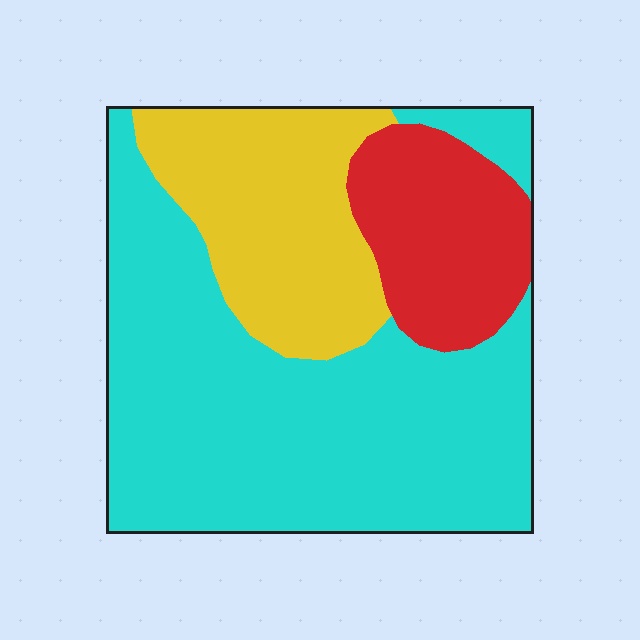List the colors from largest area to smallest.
From largest to smallest: cyan, yellow, red.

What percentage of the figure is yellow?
Yellow covers 24% of the figure.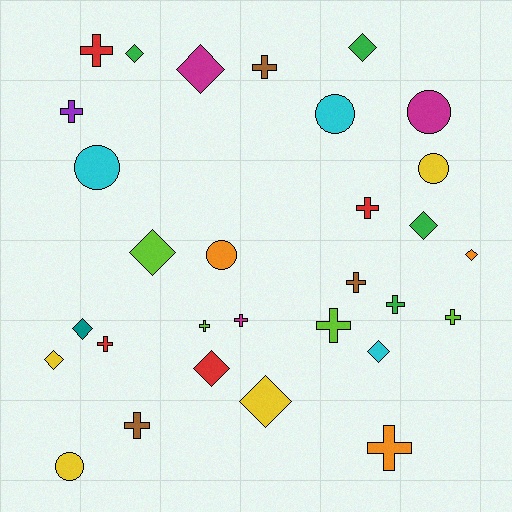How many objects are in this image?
There are 30 objects.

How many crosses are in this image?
There are 13 crosses.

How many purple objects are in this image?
There is 1 purple object.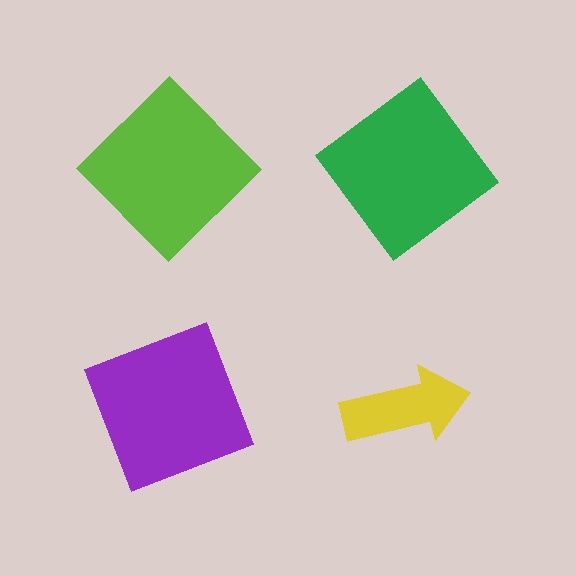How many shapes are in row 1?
2 shapes.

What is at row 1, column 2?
A green diamond.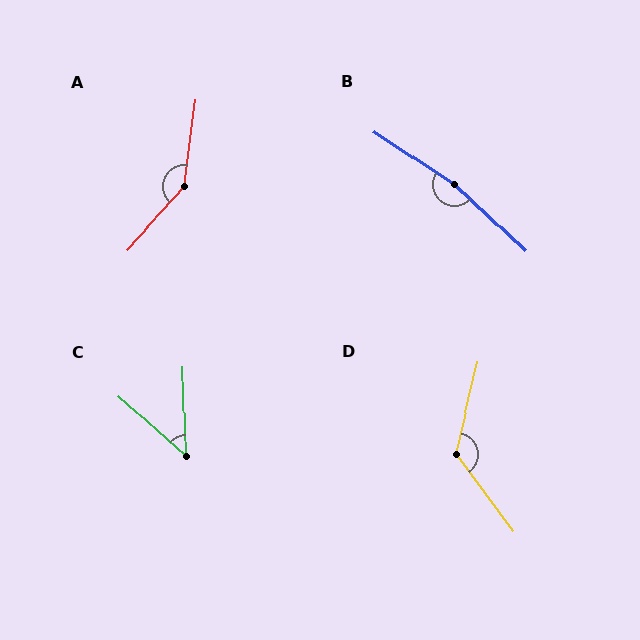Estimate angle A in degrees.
Approximately 146 degrees.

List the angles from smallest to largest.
C (47°), D (130°), A (146°), B (170°).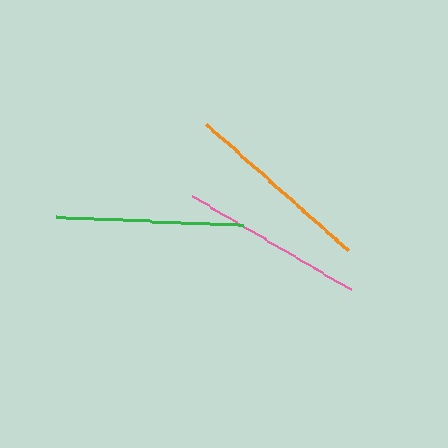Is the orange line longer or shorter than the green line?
The orange line is longer than the green line.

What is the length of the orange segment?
The orange segment is approximately 189 pixels long.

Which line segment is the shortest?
The pink line is the shortest at approximately 185 pixels.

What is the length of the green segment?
The green segment is approximately 187 pixels long.